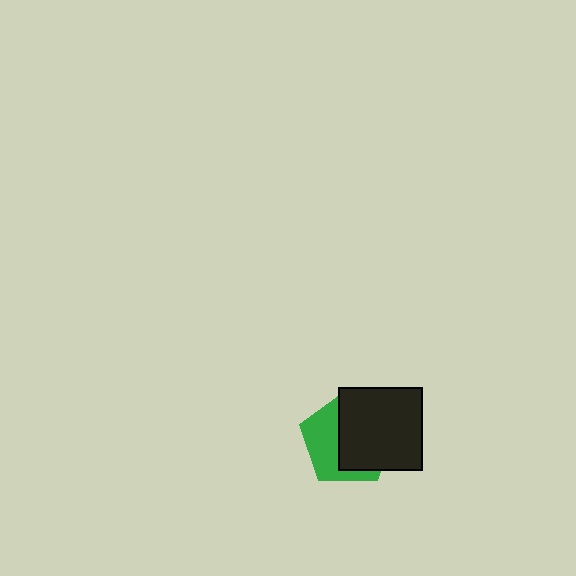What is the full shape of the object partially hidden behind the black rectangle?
The partially hidden object is a green pentagon.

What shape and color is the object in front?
The object in front is a black rectangle.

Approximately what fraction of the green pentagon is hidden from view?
Roughly 58% of the green pentagon is hidden behind the black rectangle.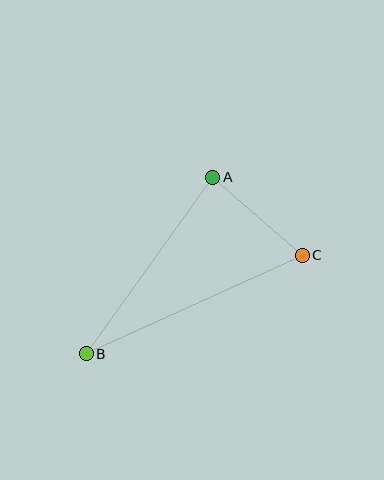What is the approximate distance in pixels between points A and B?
The distance between A and B is approximately 217 pixels.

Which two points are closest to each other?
Points A and C are closest to each other.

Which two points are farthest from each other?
Points B and C are farthest from each other.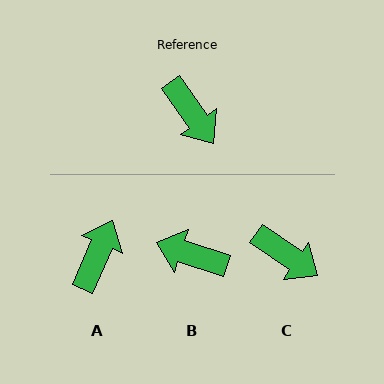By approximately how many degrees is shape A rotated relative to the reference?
Approximately 121 degrees counter-clockwise.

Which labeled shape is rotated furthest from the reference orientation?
B, about 143 degrees away.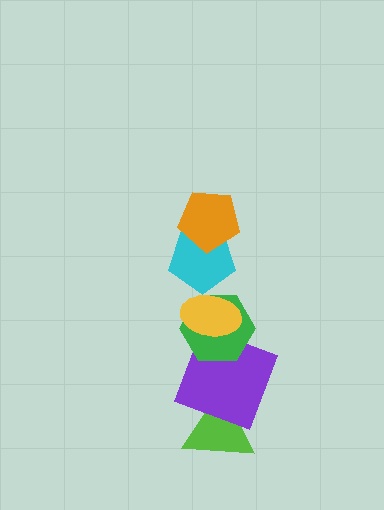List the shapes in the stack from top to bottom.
From top to bottom: the orange pentagon, the cyan pentagon, the yellow ellipse, the green hexagon, the purple square, the lime triangle.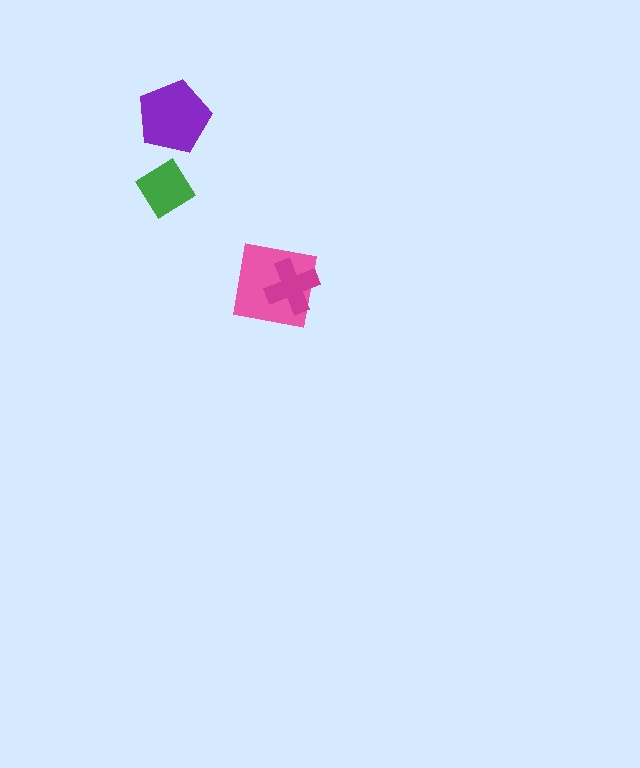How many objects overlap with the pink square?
1 object overlaps with the pink square.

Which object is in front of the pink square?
The magenta cross is in front of the pink square.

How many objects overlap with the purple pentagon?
0 objects overlap with the purple pentagon.